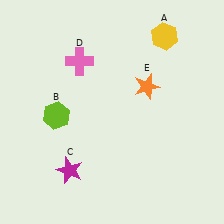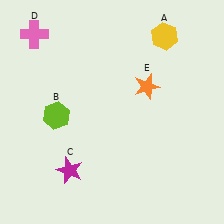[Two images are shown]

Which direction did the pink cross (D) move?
The pink cross (D) moved left.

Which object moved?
The pink cross (D) moved left.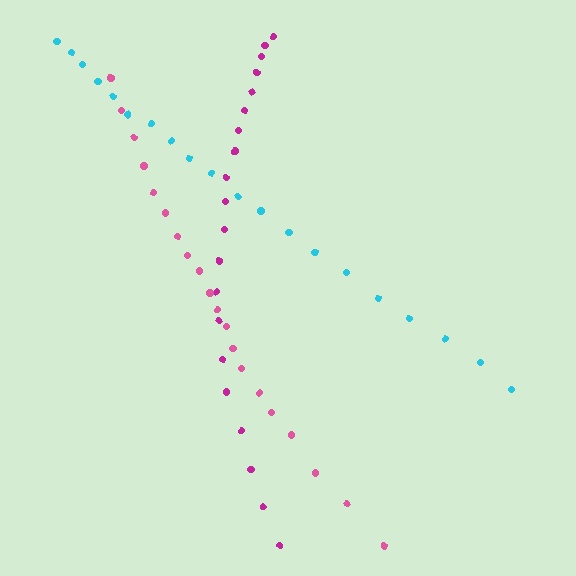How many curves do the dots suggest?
There are 3 distinct paths.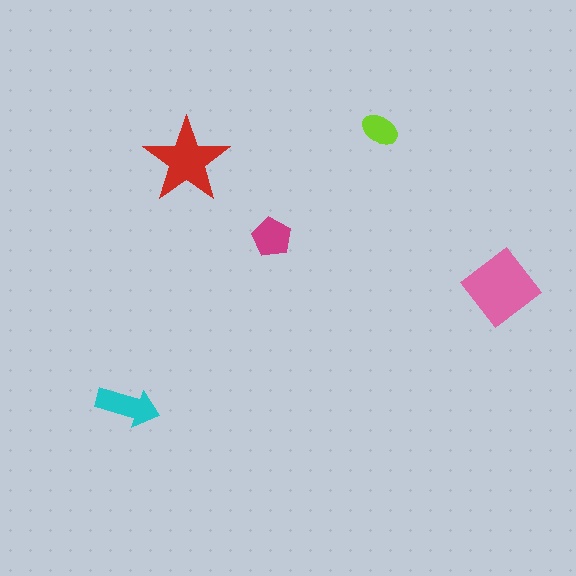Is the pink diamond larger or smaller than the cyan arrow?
Larger.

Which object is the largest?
The pink diamond.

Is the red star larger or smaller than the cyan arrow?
Larger.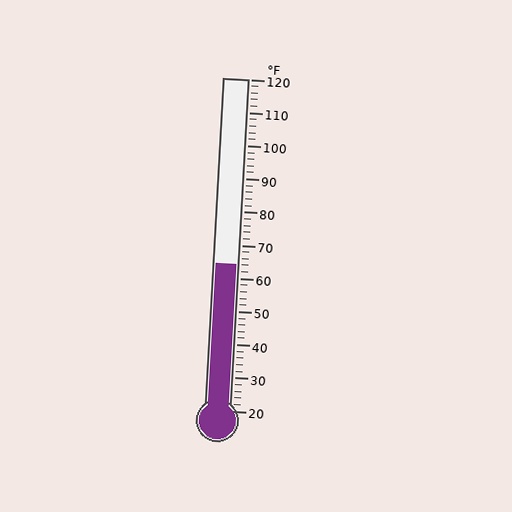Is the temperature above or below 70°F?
The temperature is below 70°F.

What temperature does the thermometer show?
The thermometer shows approximately 64°F.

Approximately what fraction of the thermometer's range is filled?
The thermometer is filled to approximately 45% of its range.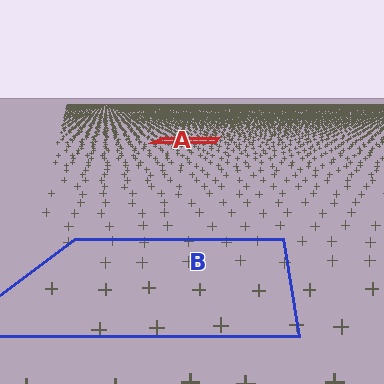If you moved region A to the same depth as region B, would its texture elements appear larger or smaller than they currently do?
They would appear larger. At a closer depth, the same texture elements are projected at a bigger on-screen size.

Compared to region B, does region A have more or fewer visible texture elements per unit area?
Region A has more texture elements per unit area — they are packed more densely because it is farther away.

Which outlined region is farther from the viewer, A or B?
Region A is farther from the viewer — the texture elements inside it appear smaller and more densely packed.